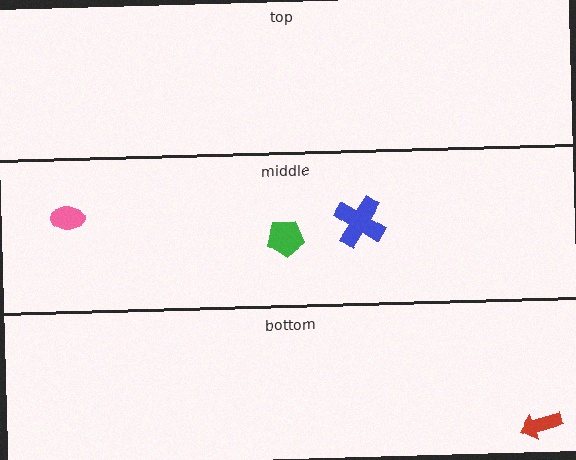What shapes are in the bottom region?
The red arrow.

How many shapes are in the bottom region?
1.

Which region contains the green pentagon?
The middle region.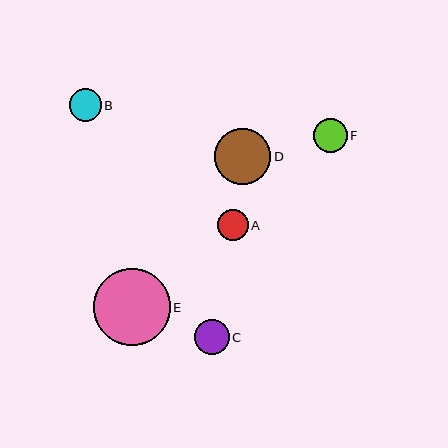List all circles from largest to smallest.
From largest to smallest: E, D, C, F, B, A.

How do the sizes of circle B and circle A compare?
Circle B and circle A are approximately the same size.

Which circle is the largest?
Circle E is the largest with a size of approximately 76 pixels.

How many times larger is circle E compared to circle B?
Circle E is approximately 2.4 times the size of circle B.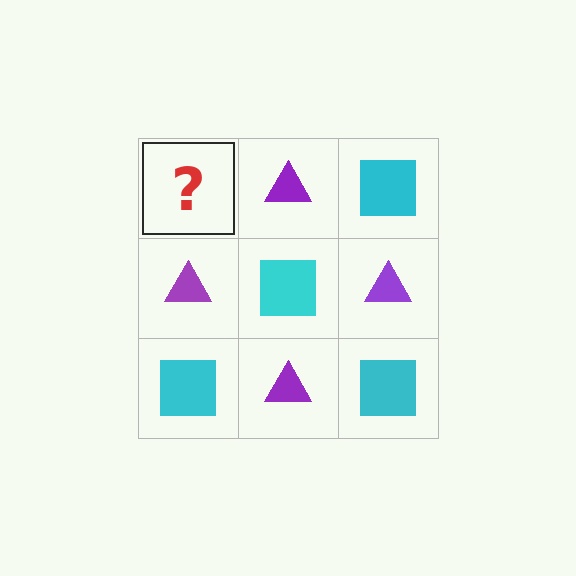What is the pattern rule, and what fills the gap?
The rule is that it alternates cyan square and purple triangle in a checkerboard pattern. The gap should be filled with a cyan square.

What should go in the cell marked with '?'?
The missing cell should contain a cyan square.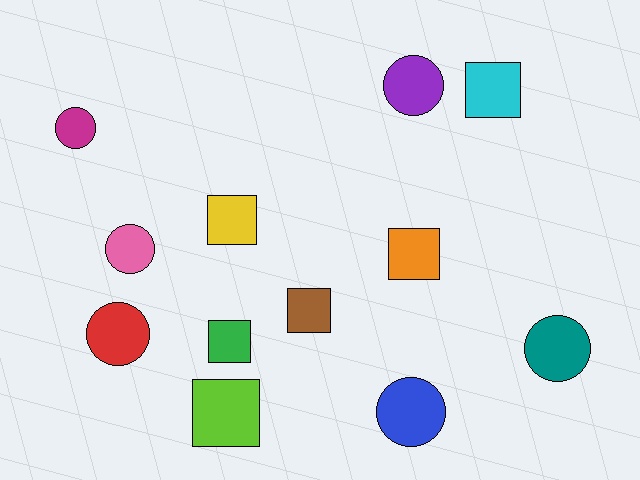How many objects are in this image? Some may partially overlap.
There are 12 objects.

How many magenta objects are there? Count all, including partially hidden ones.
There is 1 magenta object.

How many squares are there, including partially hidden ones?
There are 6 squares.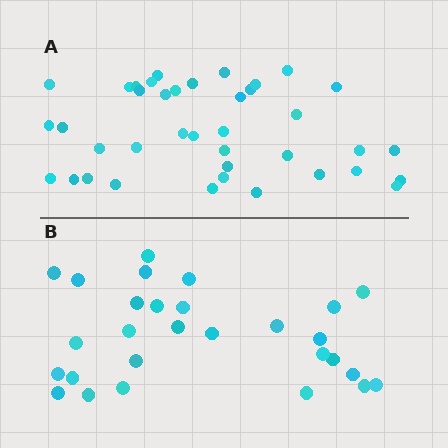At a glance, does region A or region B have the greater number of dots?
Region A (the top region) has more dots.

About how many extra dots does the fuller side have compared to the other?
Region A has roughly 12 or so more dots than region B.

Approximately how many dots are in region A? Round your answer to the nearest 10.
About 40 dots. (The exact count is 39, which rounds to 40.)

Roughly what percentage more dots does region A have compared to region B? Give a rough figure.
About 40% more.